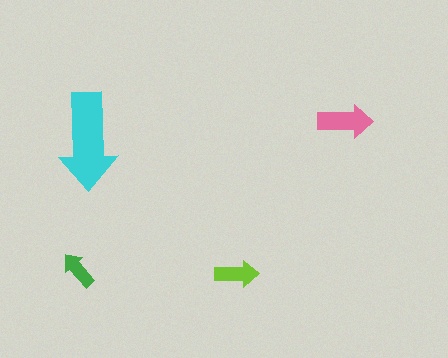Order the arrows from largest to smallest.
the cyan one, the pink one, the lime one, the green one.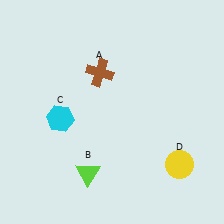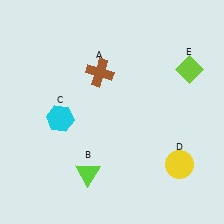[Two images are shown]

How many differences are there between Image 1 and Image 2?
There is 1 difference between the two images.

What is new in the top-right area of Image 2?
A lime diamond (E) was added in the top-right area of Image 2.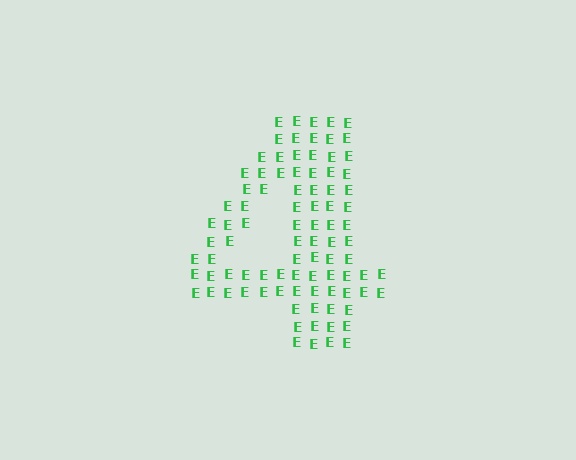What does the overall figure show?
The overall figure shows the digit 4.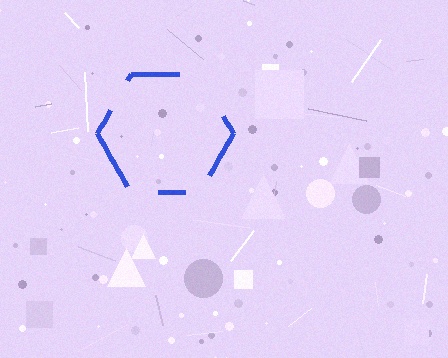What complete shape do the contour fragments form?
The contour fragments form a hexagon.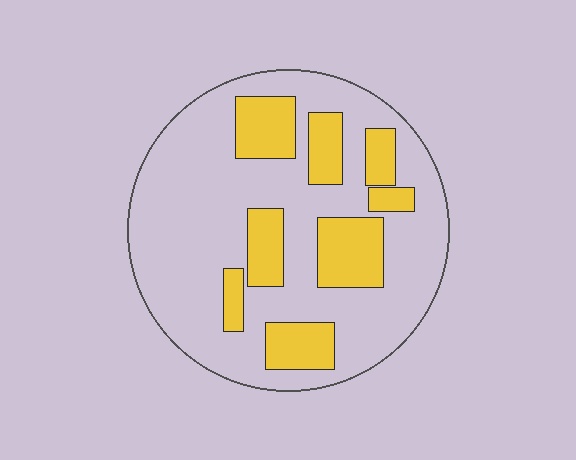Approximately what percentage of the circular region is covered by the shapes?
Approximately 25%.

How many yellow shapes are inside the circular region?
8.